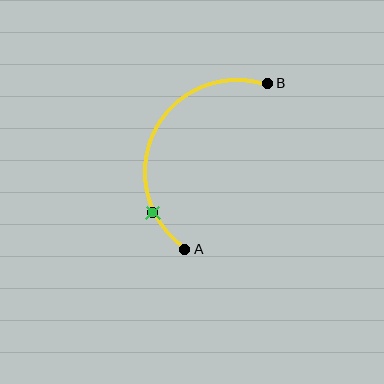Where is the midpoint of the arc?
The arc midpoint is the point on the curve farthest from the straight line joining A and B. It sits to the left of that line.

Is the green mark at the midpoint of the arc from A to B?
No. The green mark lies on the arc but is closer to endpoint A. The arc midpoint would be at the point on the curve equidistant along the arc from both A and B.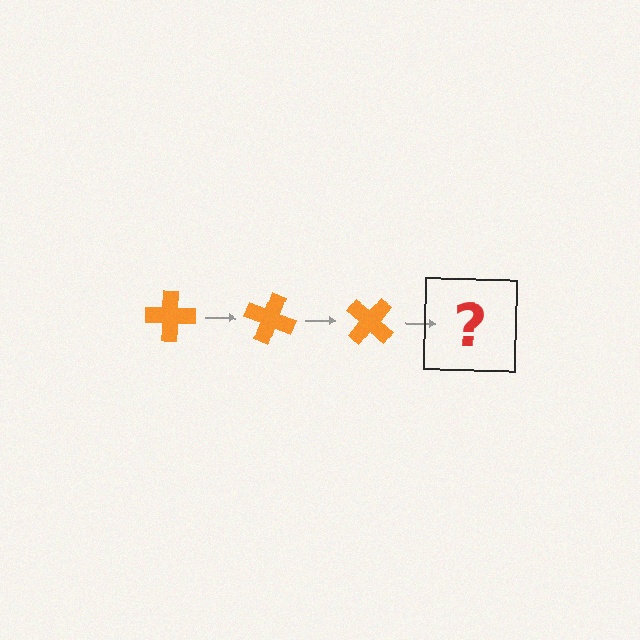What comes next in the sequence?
The next element should be an orange cross rotated 60 degrees.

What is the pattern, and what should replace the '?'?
The pattern is that the cross rotates 20 degrees each step. The '?' should be an orange cross rotated 60 degrees.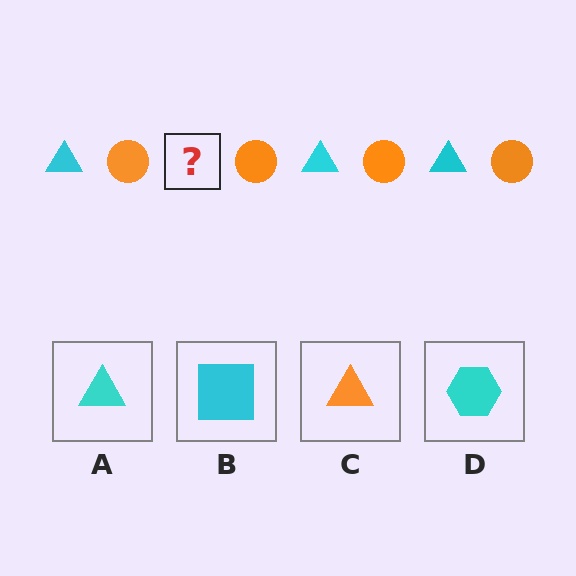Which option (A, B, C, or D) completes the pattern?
A.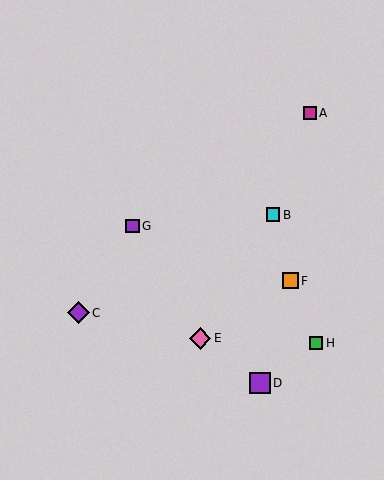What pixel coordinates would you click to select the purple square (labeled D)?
Click at (260, 383) to select the purple square D.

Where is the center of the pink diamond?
The center of the pink diamond is at (200, 338).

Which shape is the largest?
The purple diamond (labeled C) is the largest.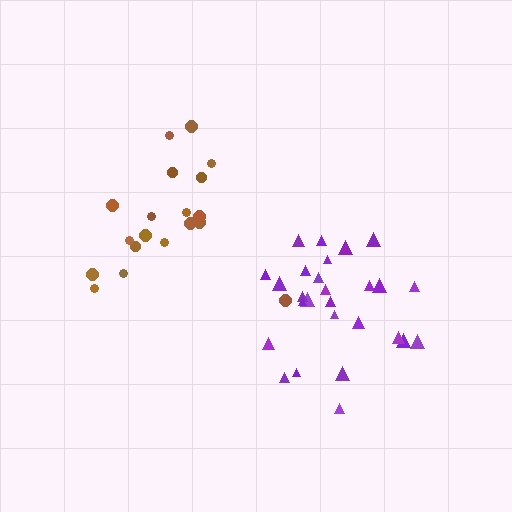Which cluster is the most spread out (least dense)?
Brown.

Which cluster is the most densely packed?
Purple.